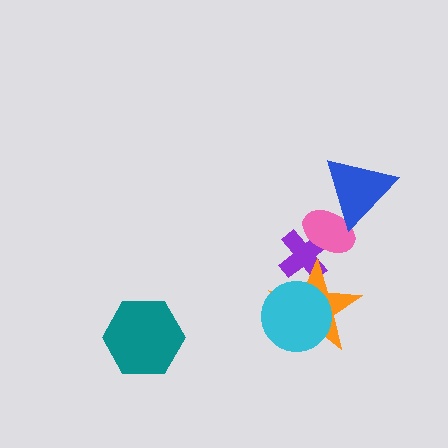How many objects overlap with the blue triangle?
1 object overlaps with the blue triangle.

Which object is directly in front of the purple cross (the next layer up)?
The pink ellipse is directly in front of the purple cross.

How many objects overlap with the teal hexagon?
0 objects overlap with the teal hexagon.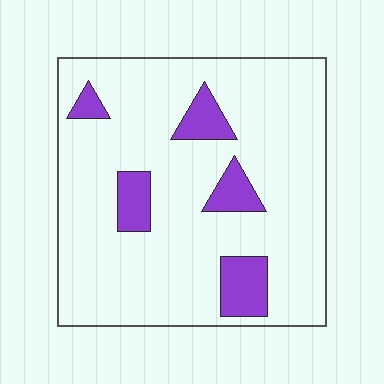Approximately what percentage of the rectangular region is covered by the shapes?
Approximately 15%.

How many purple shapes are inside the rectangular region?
5.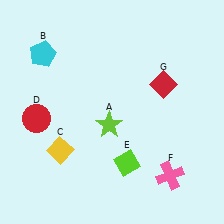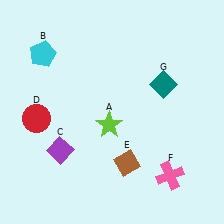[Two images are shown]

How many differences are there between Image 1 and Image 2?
There are 3 differences between the two images.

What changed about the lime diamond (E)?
In Image 1, E is lime. In Image 2, it changed to brown.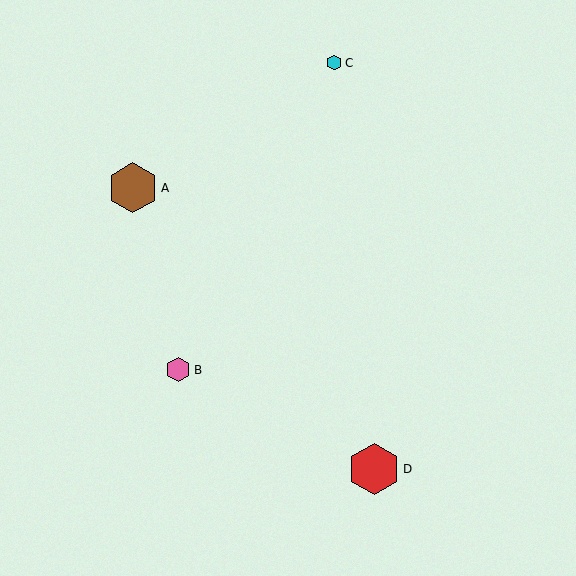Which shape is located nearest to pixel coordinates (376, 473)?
The red hexagon (labeled D) at (374, 469) is nearest to that location.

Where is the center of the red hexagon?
The center of the red hexagon is at (374, 469).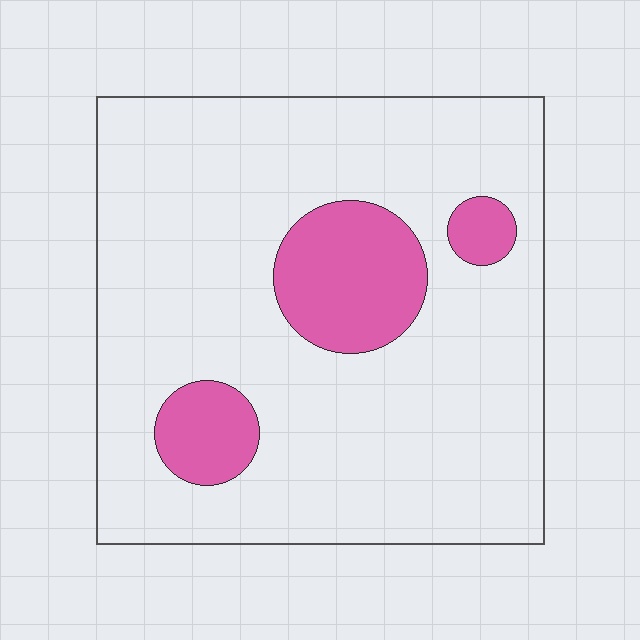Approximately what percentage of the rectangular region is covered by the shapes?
Approximately 15%.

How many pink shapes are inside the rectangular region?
3.